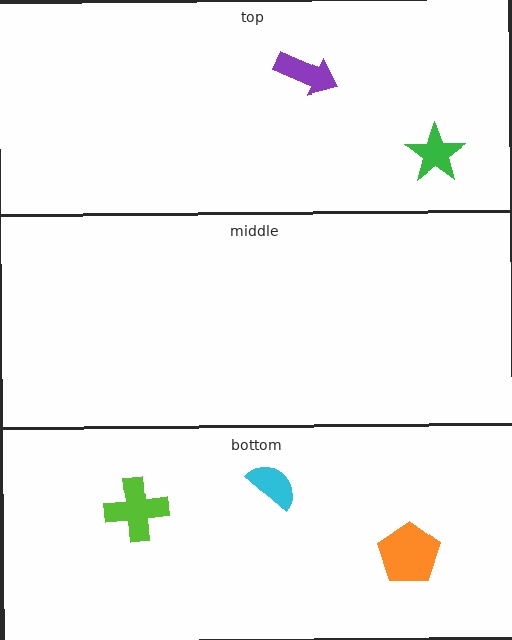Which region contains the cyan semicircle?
The bottom region.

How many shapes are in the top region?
2.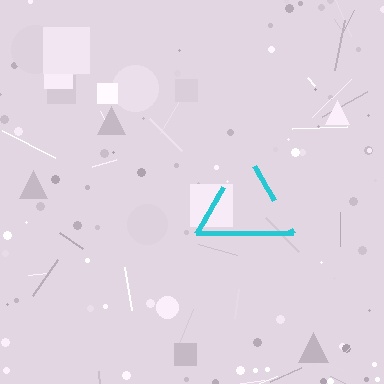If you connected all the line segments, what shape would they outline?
They would outline a triangle.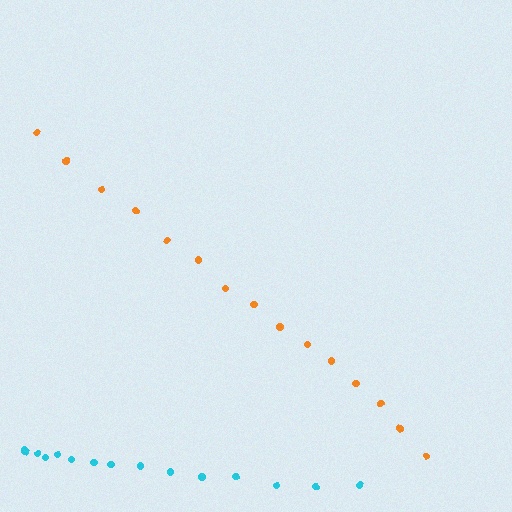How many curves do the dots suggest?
There are 2 distinct paths.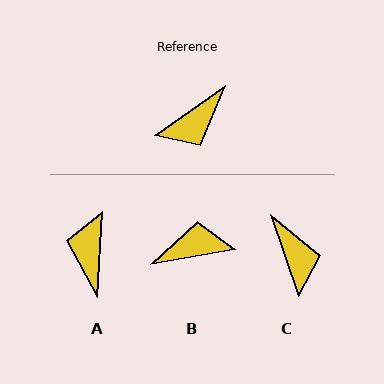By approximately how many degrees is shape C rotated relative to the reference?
Approximately 74 degrees counter-clockwise.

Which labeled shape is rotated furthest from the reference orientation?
B, about 156 degrees away.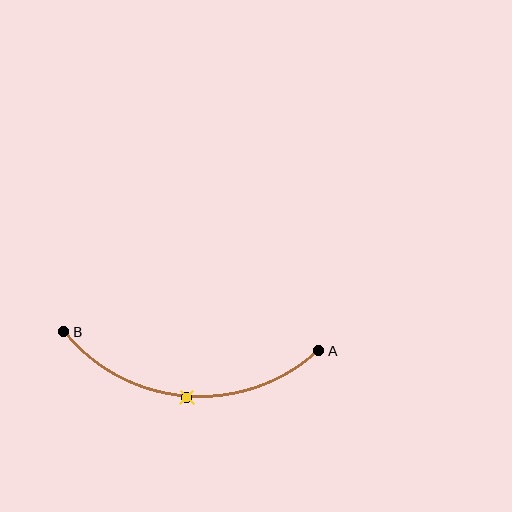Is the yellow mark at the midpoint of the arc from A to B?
Yes. The yellow mark lies on the arc at equal arc-length from both A and B — it is the arc midpoint.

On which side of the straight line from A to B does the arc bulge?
The arc bulges below the straight line connecting A and B.